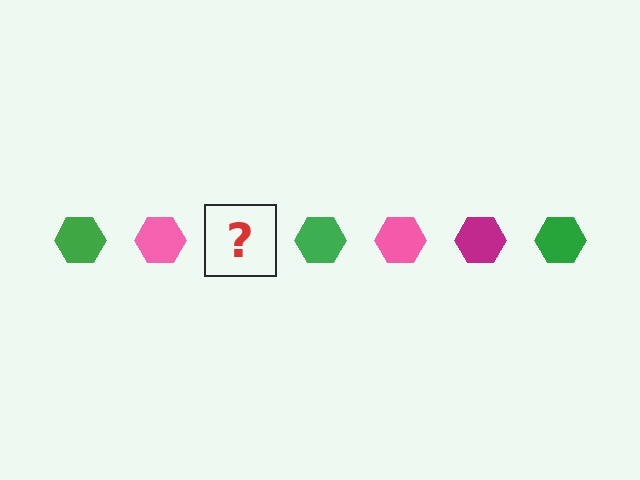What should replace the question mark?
The question mark should be replaced with a magenta hexagon.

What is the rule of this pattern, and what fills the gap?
The rule is that the pattern cycles through green, pink, magenta hexagons. The gap should be filled with a magenta hexagon.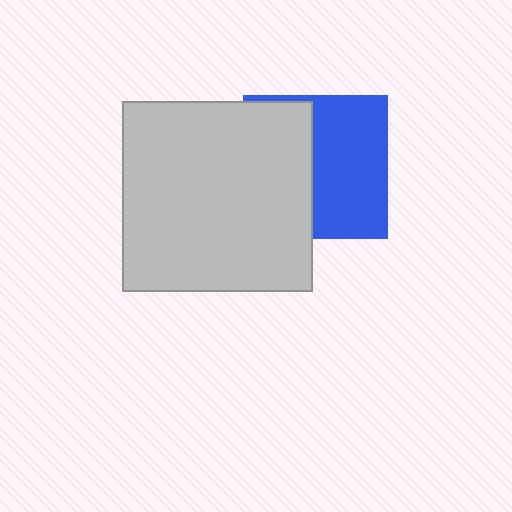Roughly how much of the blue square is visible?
About half of it is visible (roughly 53%).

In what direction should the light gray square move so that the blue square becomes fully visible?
The light gray square should move left. That is the shortest direction to clear the overlap and leave the blue square fully visible.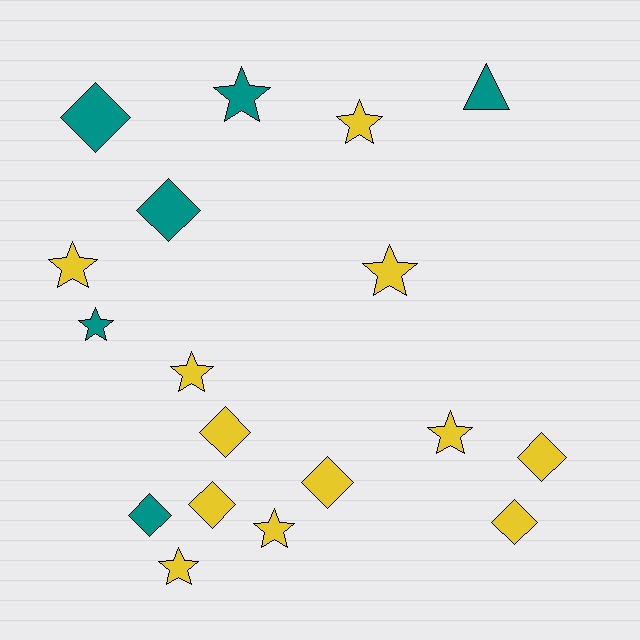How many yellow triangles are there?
There are no yellow triangles.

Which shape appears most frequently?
Star, with 9 objects.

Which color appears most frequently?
Yellow, with 12 objects.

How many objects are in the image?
There are 18 objects.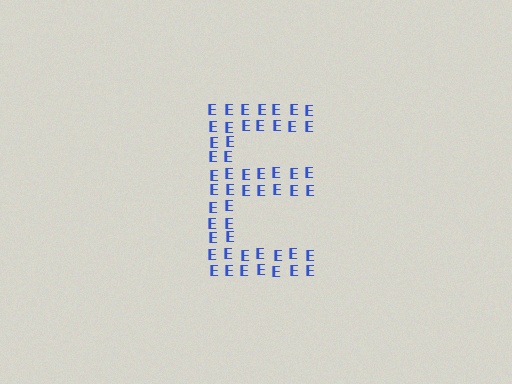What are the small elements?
The small elements are letter E's.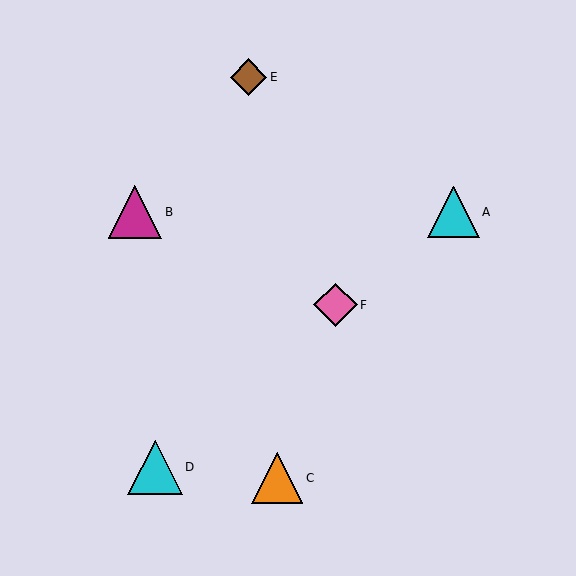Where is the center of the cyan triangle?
The center of the cyan triangle is at (155, 467).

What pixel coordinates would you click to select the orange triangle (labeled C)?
Click at (277, 478) to select the orange triangle C.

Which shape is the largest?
The cyan triangle (labeled D) is the largest.